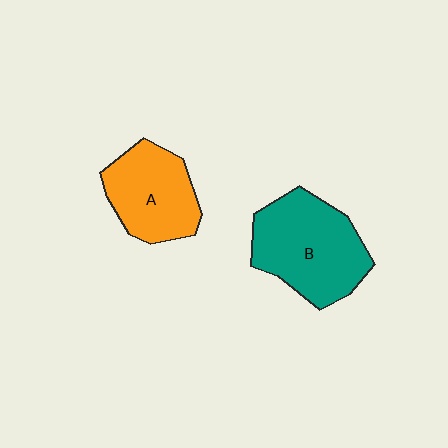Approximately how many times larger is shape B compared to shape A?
Approximately 1.3 times.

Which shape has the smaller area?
Shape A (orange).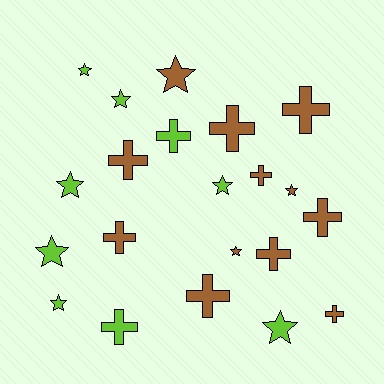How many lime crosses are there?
There are 2 lime crosses.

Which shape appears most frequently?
Cross, with 11 objects.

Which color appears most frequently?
Brown, with 12 objects.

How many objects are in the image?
There are 21 objects.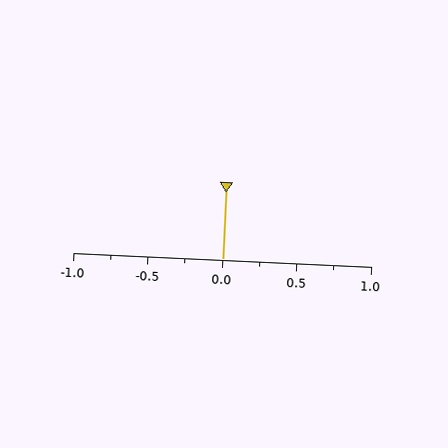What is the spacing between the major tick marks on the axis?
The major ticks are spaced 0.5 apart.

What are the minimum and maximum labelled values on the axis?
The axis runs from -1.0 to 1.0.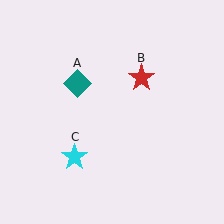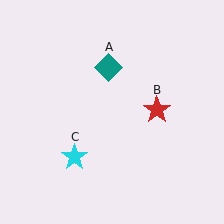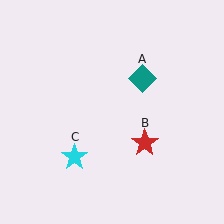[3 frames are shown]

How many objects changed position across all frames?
2 objects changed position: teal diamond (object A), red star (object B).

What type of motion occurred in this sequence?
The teal diamond (object A), red star (object B) rotated clockwise around the center of the scene.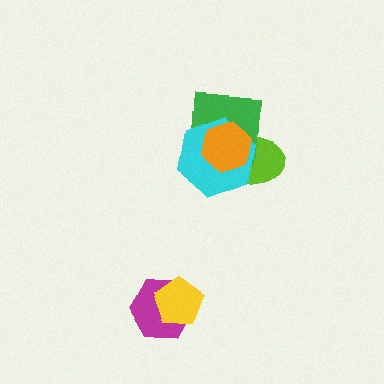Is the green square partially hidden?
Yes, it is partially covered by another shape.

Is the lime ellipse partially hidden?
Yes, it is partially covered by another shape.